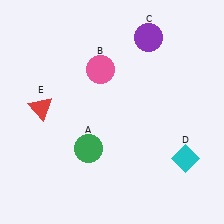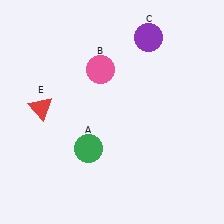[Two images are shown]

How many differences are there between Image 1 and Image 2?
There is 1 difference between the two images.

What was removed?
The cyan diamond (D) was removed in Image 2.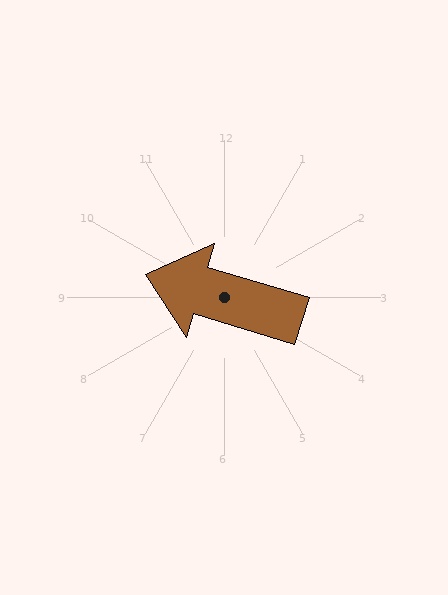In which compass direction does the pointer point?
West.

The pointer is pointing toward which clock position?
Roughly 10 o'clock.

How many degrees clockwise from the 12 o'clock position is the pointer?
Approximately 287 degrees.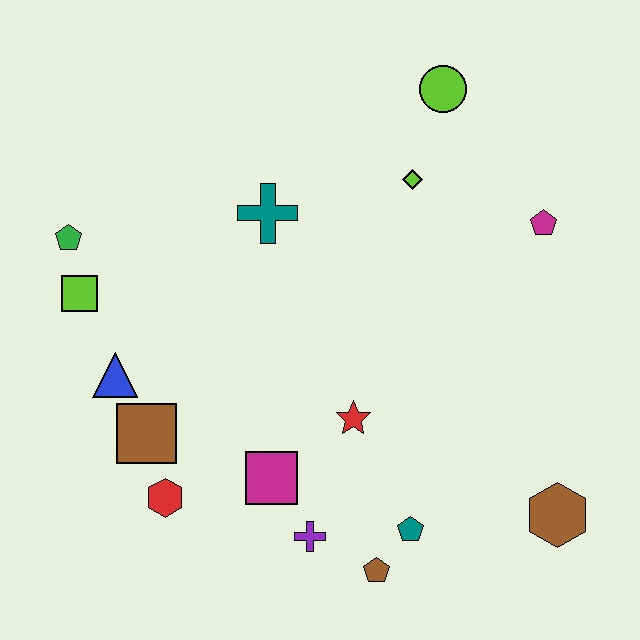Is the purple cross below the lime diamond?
Yes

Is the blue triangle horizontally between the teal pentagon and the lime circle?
No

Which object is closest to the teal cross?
The lime diamond is closest to the teal cross.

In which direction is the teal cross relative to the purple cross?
The teal cross is above the purple cross.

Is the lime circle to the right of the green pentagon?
Yes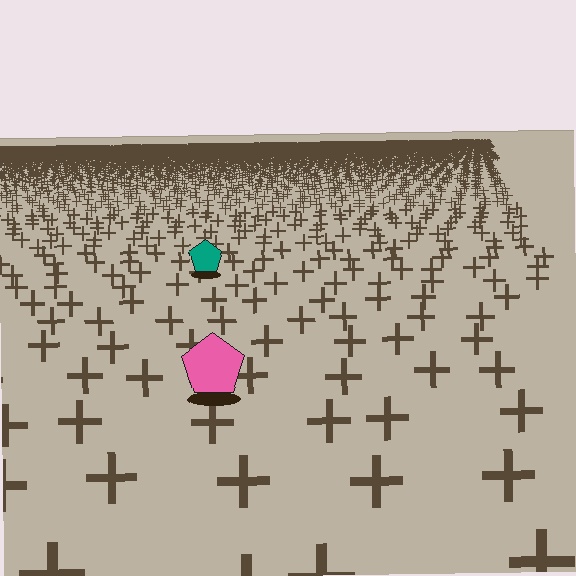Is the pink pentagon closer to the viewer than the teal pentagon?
Yes. The pink pentagon is closer — you can tell from the texture gradient: the ground texture is coarser near it.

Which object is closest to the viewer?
The pink pentagon is closest. The texture marks near it are larger and more spread out.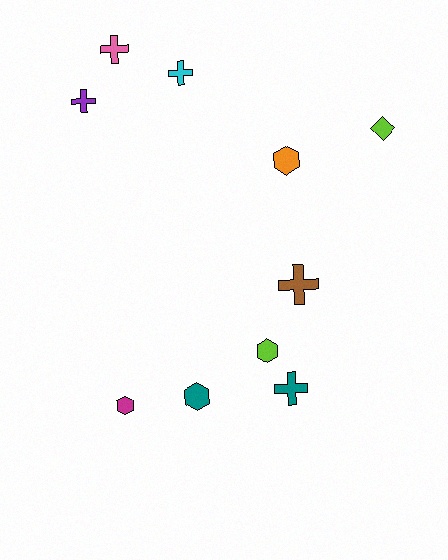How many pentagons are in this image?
There are no pentagons.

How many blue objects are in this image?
There are no blue objects.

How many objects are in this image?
There are 10 objects.